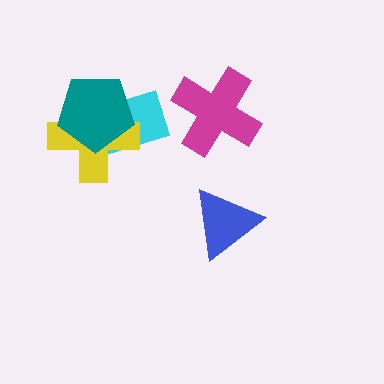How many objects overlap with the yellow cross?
2 objects overlap with the yellow cross.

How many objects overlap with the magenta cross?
0 objects overlap with the magenta cross.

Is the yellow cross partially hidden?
Yes, it is partially covered by another shape.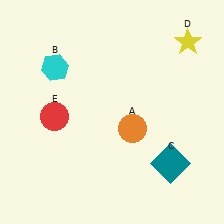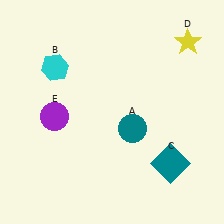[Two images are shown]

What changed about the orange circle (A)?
In Image 1, A is orange. In Image 2, it changed to teal.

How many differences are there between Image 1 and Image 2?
There are 2 differences between the two images.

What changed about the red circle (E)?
In Image 1, E is red. In Image 2, it changed to purple.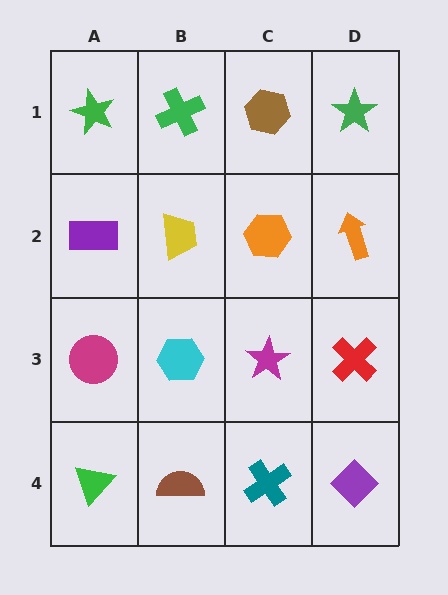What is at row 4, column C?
A teal cross.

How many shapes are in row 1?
4 shapes.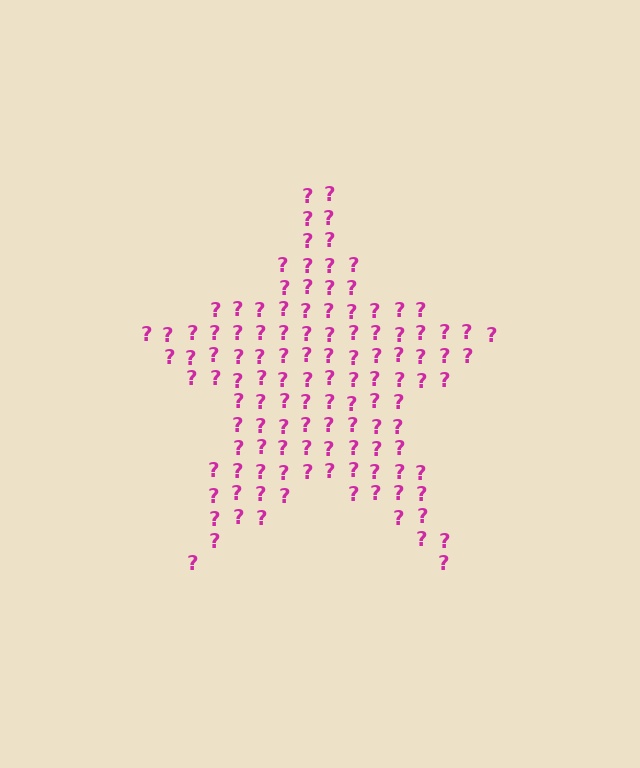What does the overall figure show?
The overall figure shows a star.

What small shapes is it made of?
It is made of small question marks.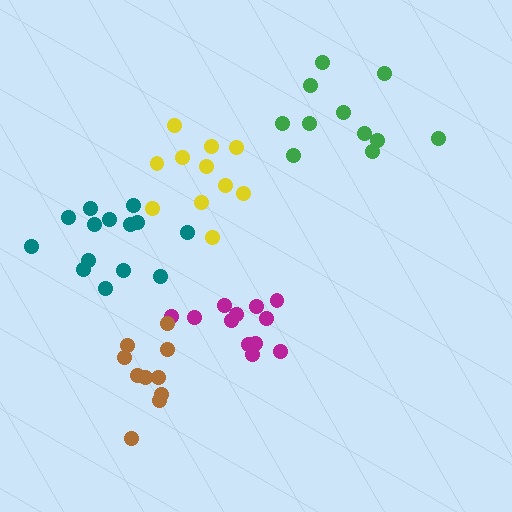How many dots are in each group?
Group 1: 12 dots, Group 2: 14 dots, Group 3: 11 dots, Group 4: 11 dots, Group 5: 10 dots (58 total).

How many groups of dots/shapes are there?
There are 5 groups.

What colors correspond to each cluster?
The clusters are colored: magenta, teal, yellow, green, brown.